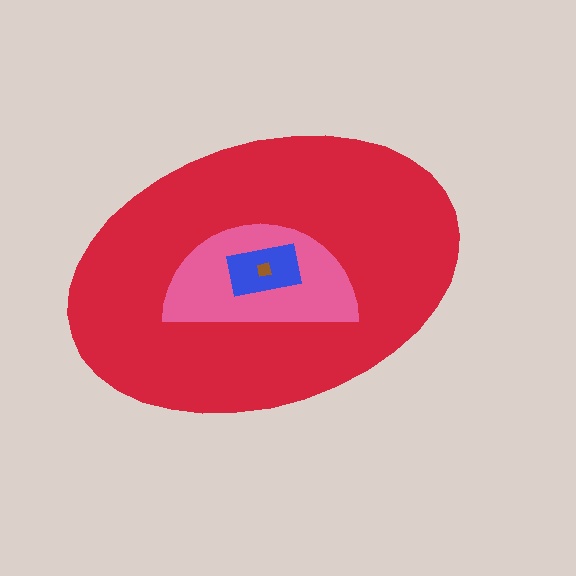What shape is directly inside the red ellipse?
The pink semicircle.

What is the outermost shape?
The red ellipse.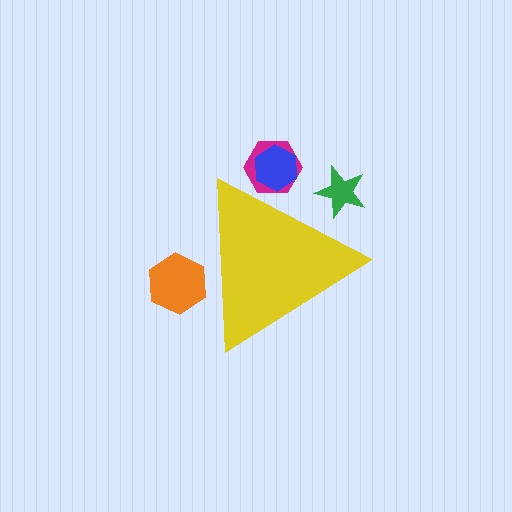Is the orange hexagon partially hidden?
Yes, the orange hexagon is partially hidden behind the yellow triangle.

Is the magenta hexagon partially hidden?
Yes, the magenta hexagon is partially hidden behind the yellow triangle.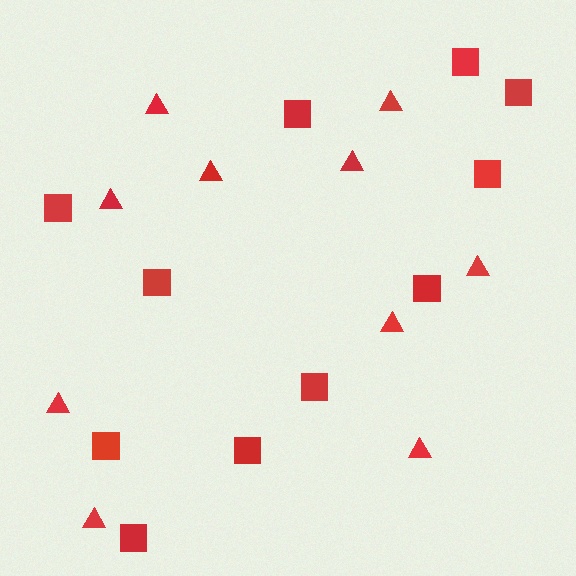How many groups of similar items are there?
There are 2 groups: one group of squares (11) and one group of triangles (10).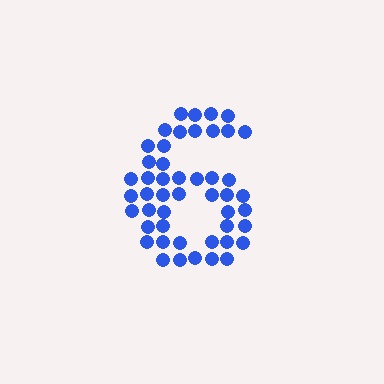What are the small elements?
The small elements are circles.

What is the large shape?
The large shape is the digit 6.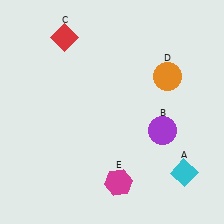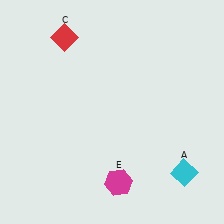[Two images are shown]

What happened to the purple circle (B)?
The purple circle (B) was removed in Image 2. It was in the bottom-right area of Image 1.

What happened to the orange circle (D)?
The orange circle (D) was removed in Image 2. It was in the top-right area of Image 1.